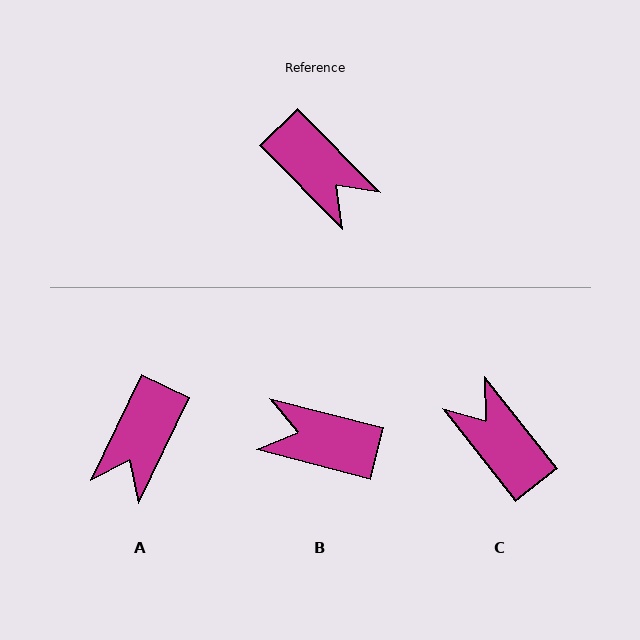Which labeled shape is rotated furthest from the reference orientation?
C, about 174 degrees away.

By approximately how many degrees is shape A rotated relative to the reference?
Approximately 70 degrees clockwise.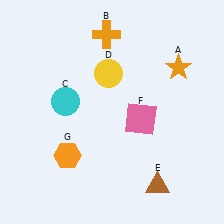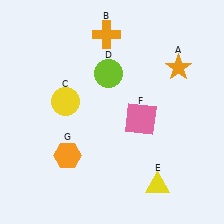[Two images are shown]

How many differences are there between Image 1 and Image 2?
There are 3 differences between the two images.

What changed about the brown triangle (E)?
In Image 1, E is brown. In Image 2, it changed to yellow.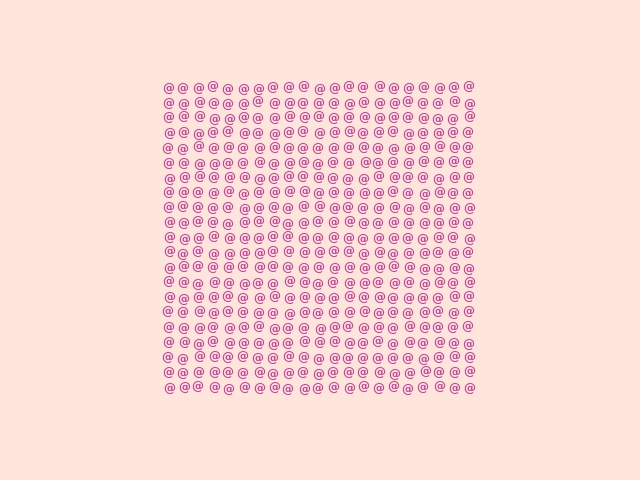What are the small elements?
The small elements are at signs.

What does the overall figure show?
The overall figure shows a square.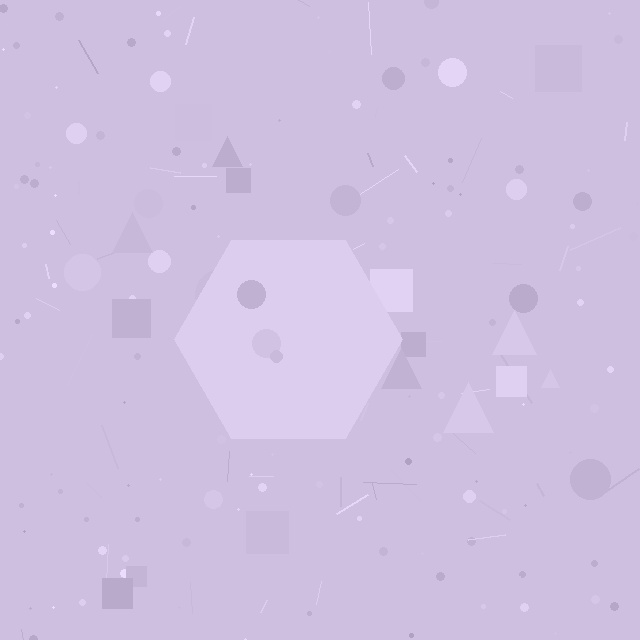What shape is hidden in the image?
A hexagon is hidden in the image.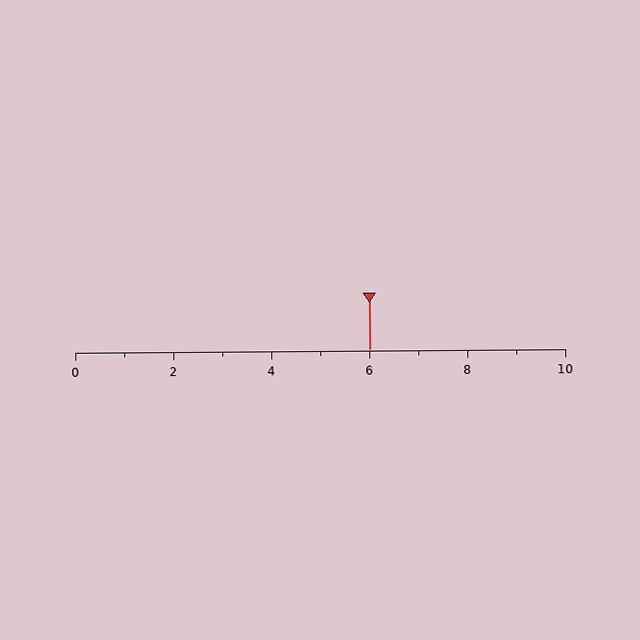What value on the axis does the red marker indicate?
The marker indicates approximately 6.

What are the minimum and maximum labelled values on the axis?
The axis runs from 0 to 10.